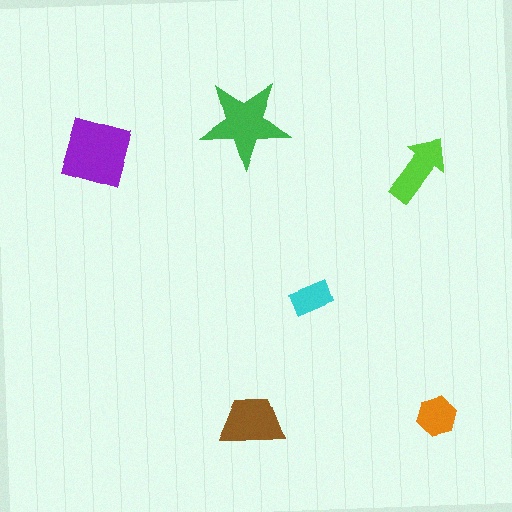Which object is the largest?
The purple square.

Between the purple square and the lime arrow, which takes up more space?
The purple square.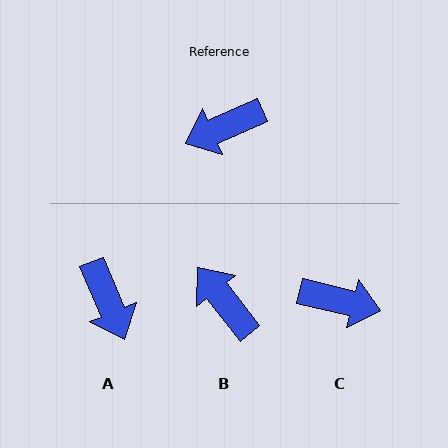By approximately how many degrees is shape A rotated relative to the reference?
Approximately 90 degrees counter-clockwise.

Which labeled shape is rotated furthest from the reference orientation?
C, about 143 degrees away.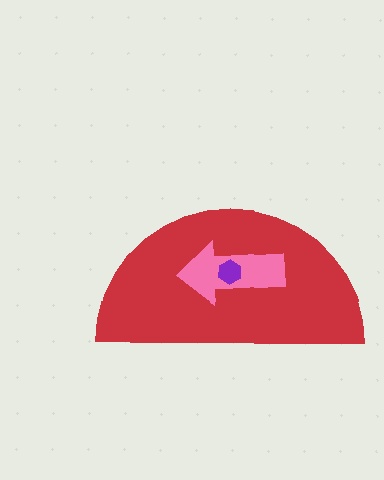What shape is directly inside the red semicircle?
The pink arrow.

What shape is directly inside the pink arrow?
The purple hexagon.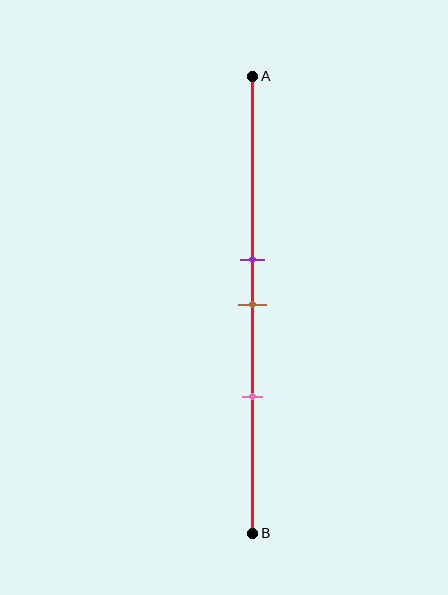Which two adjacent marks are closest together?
The purple and brown marks are the closest adjacent pair.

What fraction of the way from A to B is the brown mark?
The brown mark is approximately 50% (0.5) of the way from A to B.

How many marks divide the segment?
There are 3 marks dividing the segment.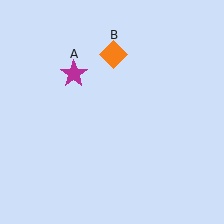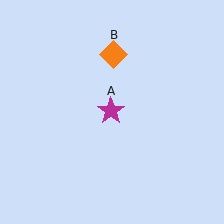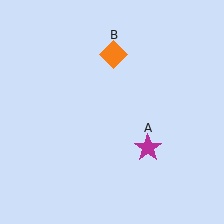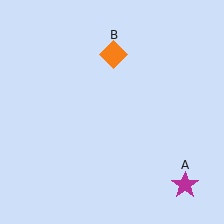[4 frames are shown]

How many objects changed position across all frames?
1 object changed position: magenta star (object A).